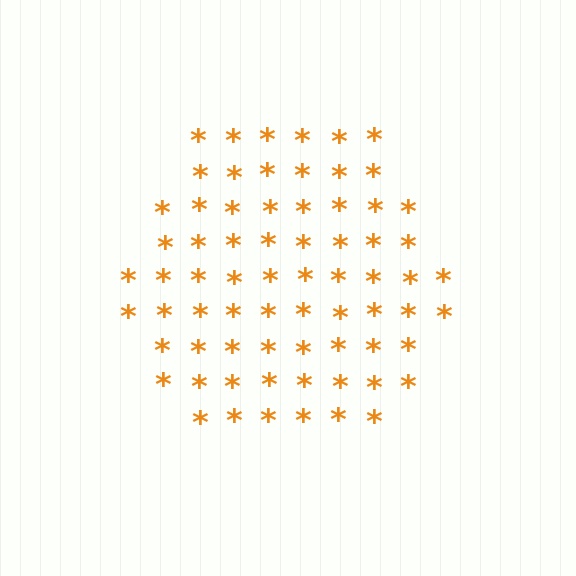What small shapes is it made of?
It is made of small asterisks.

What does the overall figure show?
The overall figure shows a hexagon.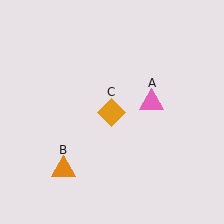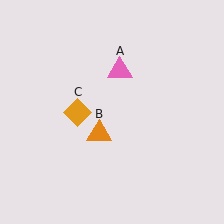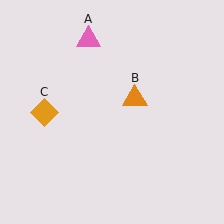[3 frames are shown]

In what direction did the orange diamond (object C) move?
The orange diamond (object C) moved left.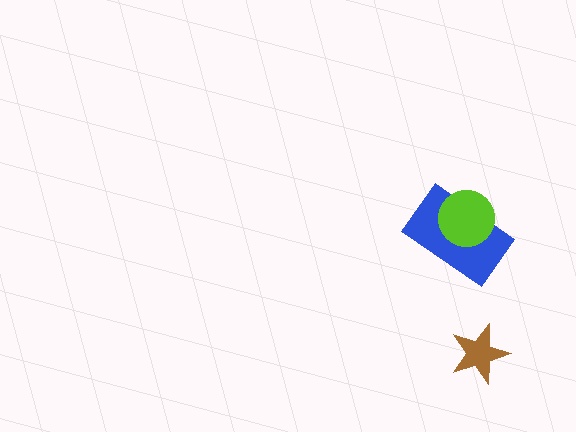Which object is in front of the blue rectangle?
The lime circle is in front of the blue rectangle.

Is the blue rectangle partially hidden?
Yes, it is partially covered by another shape.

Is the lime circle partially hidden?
No, no other shape covers it.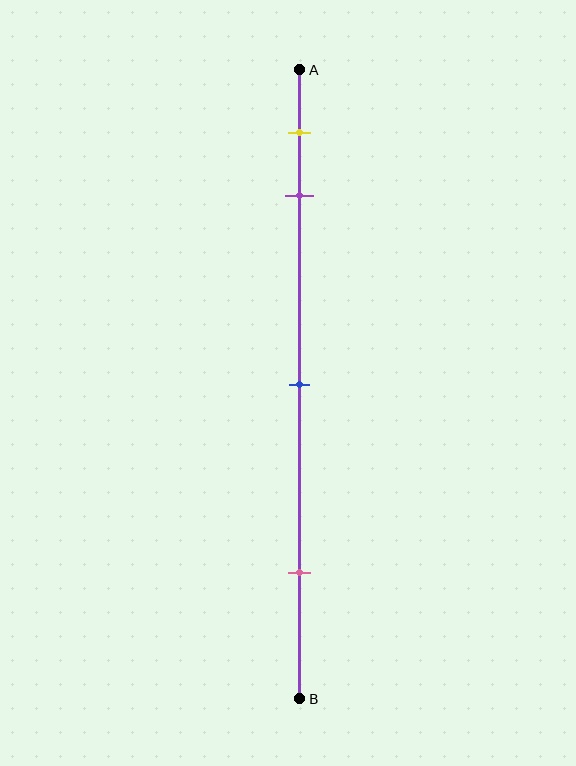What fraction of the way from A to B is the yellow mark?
The yellow mark is approximately 10% (0.1) of the way from A to B.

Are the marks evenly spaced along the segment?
No, the marks are not evenly spaced.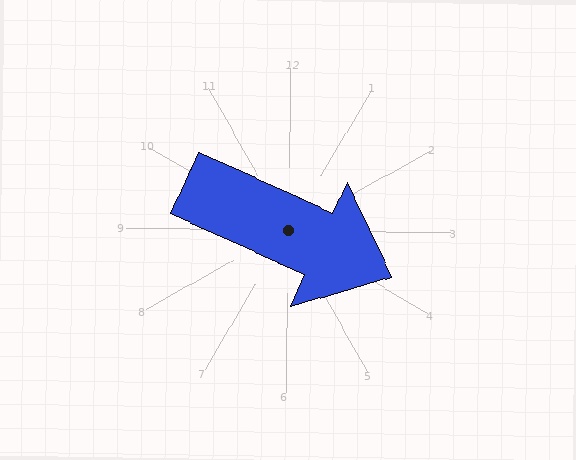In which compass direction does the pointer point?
Southeast.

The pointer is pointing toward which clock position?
Roughly 4 o'clock.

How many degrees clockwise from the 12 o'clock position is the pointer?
Approximately 114 degrees.